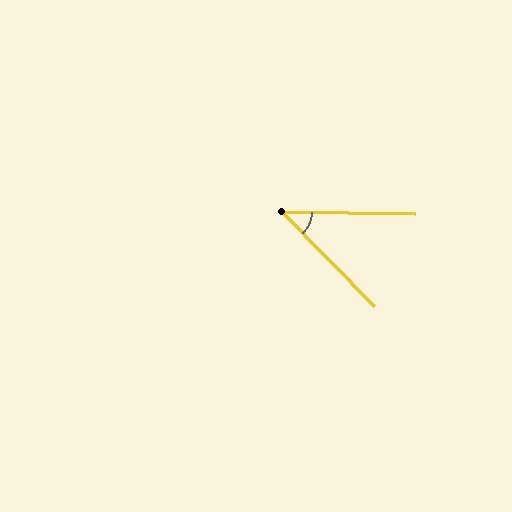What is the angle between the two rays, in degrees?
Approximately 45 degrees.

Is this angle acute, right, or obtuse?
It is acute.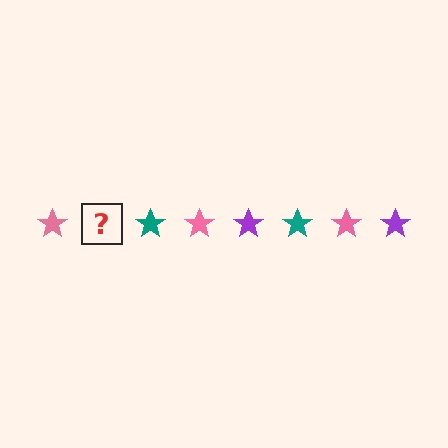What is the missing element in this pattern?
The missing element is a purple star.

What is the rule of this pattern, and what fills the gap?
The rule is that the pattern cycles through pink, purple, teal stars. The gap should be filled with a purple star.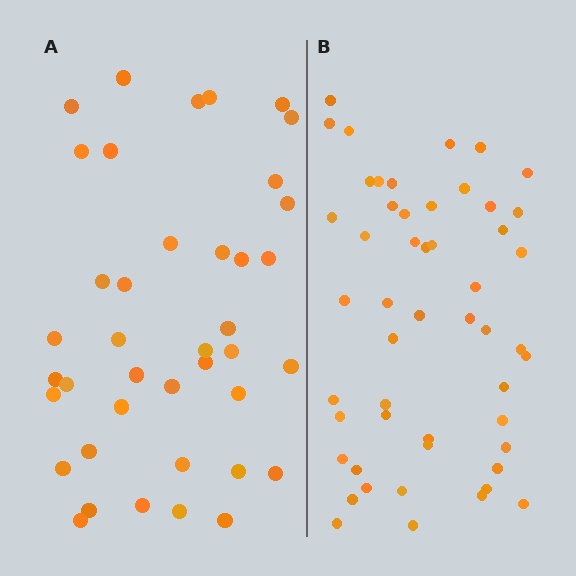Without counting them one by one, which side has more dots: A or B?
Region B (the right region) has more dots.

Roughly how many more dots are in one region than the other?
Region B has roughly 12 or so more dots than region A.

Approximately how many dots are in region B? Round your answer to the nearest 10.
About 50 dots. (The exact count is 51, which rounds to 50.)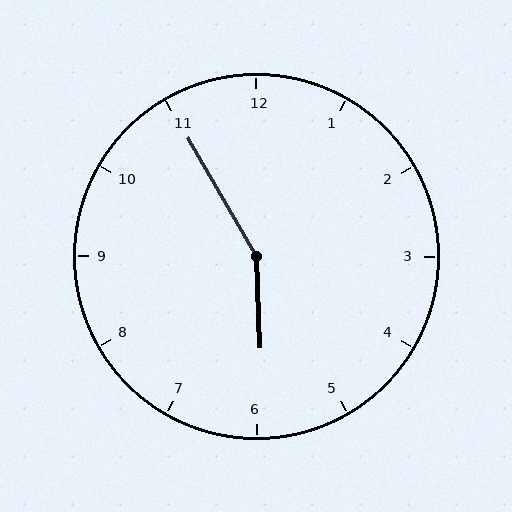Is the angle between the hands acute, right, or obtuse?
It is obtuse.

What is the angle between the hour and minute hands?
Approximately 152 degrees.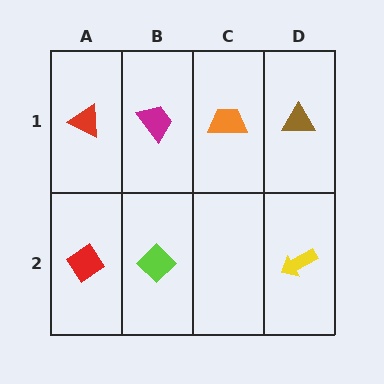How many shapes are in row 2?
3 shapes.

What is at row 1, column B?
A magenta trapezoid.